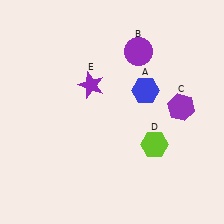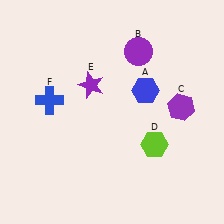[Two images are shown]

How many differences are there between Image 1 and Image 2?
There is 1 difference between the two images.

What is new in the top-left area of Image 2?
A blue cross (F) was added in the top-left area of Image 2.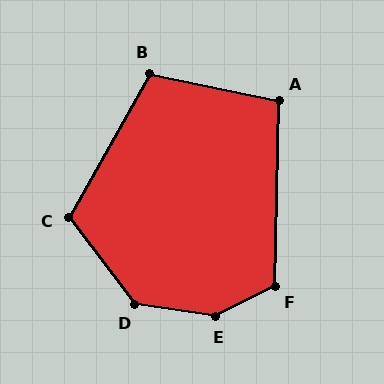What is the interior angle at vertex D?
Approximately 136 degrees (obtuse).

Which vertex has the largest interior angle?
E, at approximately 146 degrees.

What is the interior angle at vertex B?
Approximately 107 degrees (obtuse).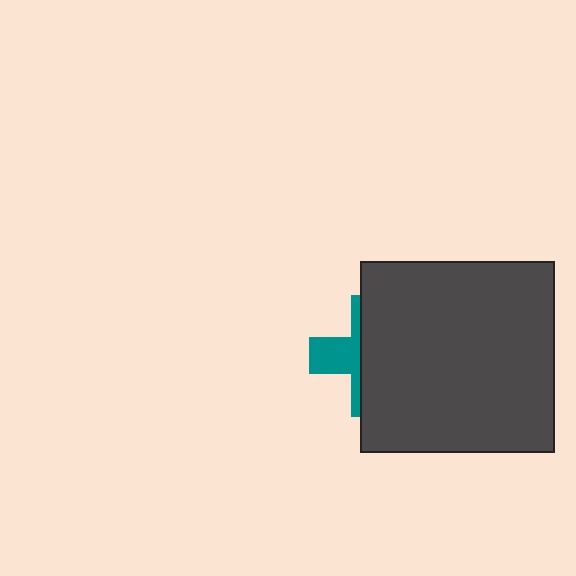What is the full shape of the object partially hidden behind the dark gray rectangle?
The partially hidden object is a teal cross.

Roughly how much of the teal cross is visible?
A small part of it is visible (roughly 34%).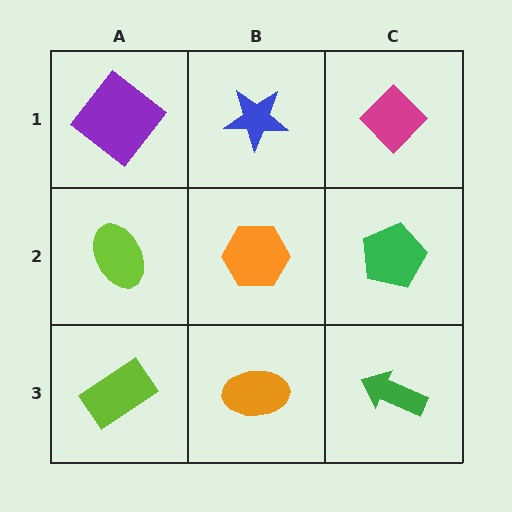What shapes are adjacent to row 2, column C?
A magenta diamond (row 1, column C), a green arrow (row 3, column C), an orange hexagon (row 2, column B).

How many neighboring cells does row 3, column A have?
2.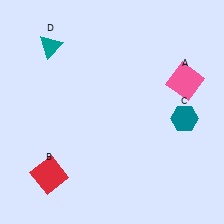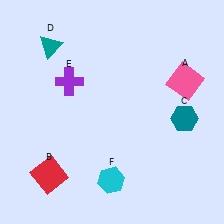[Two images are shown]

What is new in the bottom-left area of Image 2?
A cyan hexagon (F) was added in the bottom-left area of Image 2.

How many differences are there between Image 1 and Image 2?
There are 2 differences between the two images.